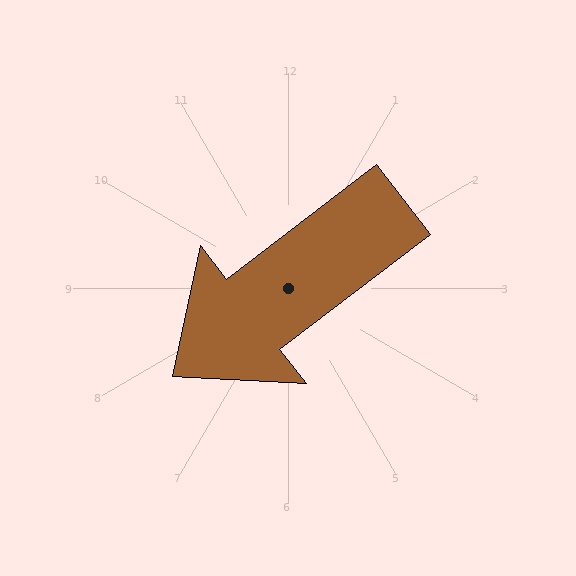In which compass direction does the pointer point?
Southwest.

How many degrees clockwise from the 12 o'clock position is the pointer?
Approximately 233 degrees.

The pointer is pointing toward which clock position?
Roughly 8 o'clock.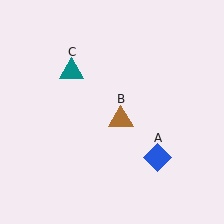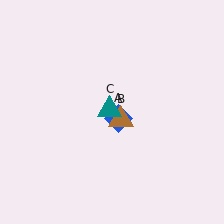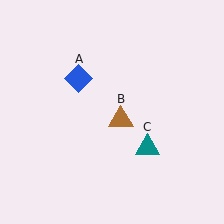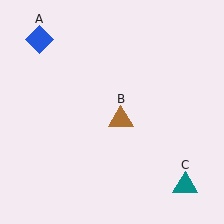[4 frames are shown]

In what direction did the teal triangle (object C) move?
The teal triangle (object C) moved down and to the right.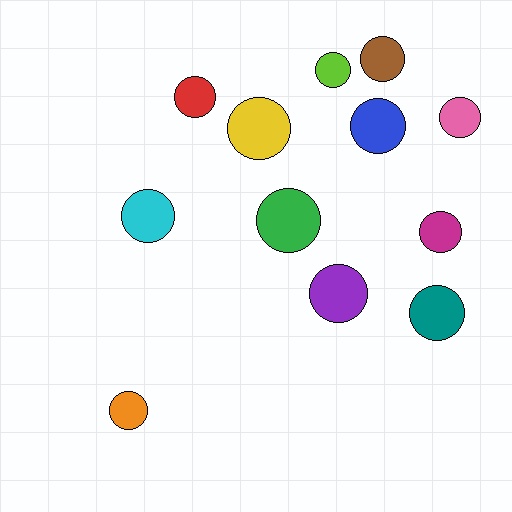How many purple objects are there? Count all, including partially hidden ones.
There is 1 purple object.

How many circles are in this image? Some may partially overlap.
There are 12 circles.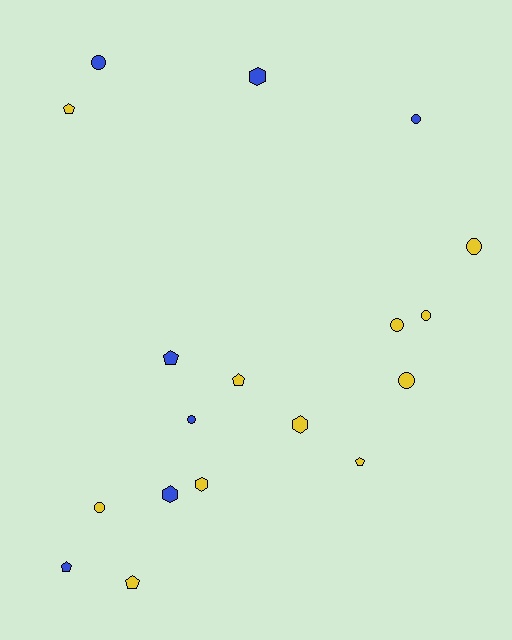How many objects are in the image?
There are 18 objects.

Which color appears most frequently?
Yellow, with 11 objects.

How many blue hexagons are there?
There are 2 blue hexagons.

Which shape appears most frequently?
Circle, with 8 objects.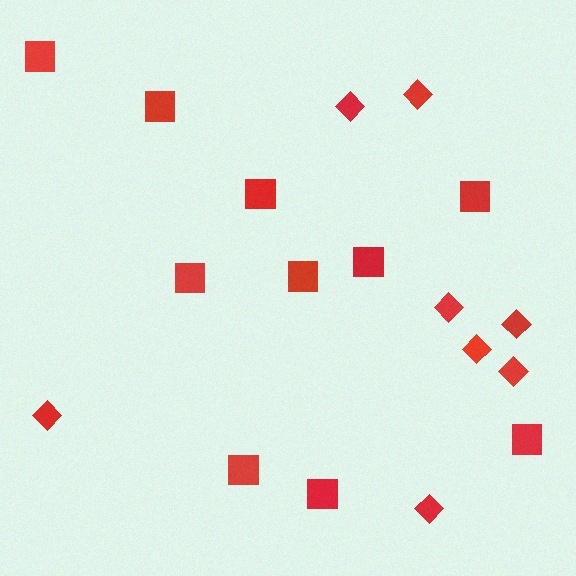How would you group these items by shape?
There are 2 groups: one group of squares (10) and one group of diamonds (8).